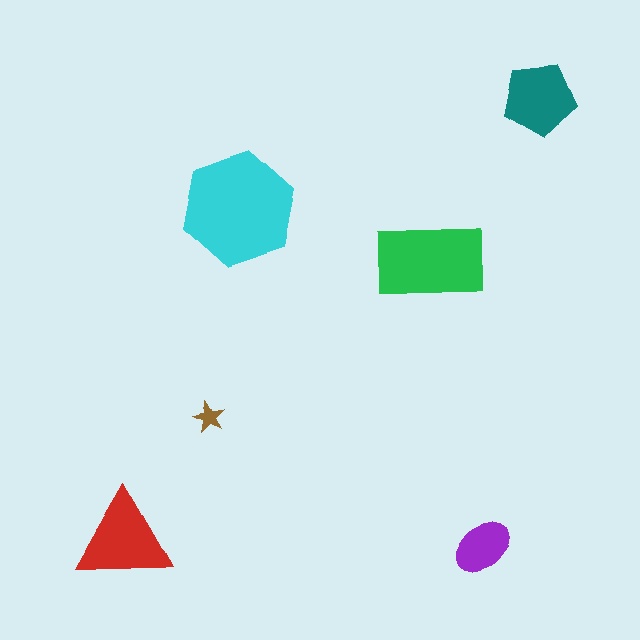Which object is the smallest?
The brown star.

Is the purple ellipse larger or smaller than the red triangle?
Smaller.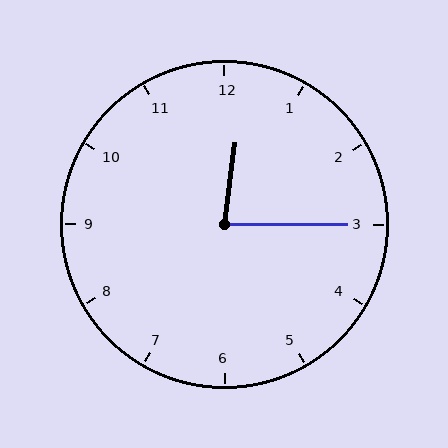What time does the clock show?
12:15.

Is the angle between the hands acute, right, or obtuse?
It is acute.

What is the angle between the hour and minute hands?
Approximately 82 degrees.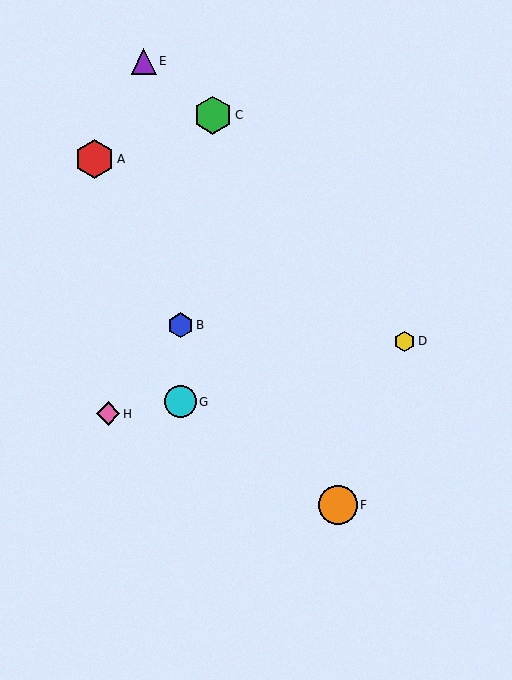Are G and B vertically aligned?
Yes, both are at x≈181.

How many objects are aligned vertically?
2 objects (B, G) are aligned vertically.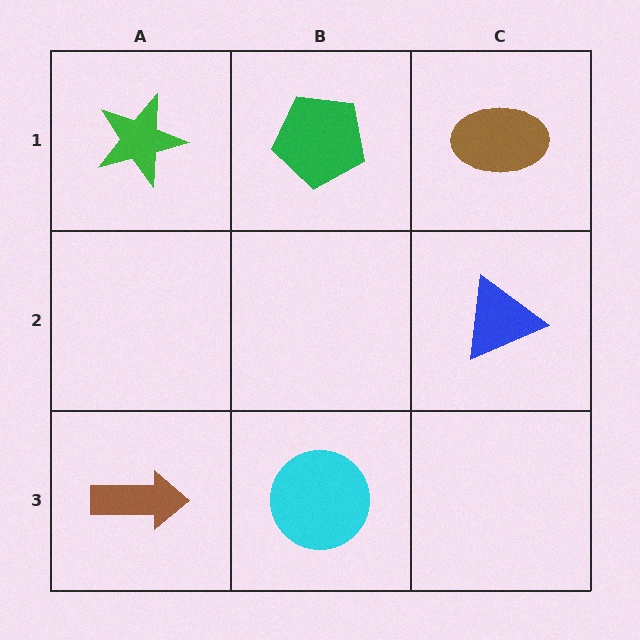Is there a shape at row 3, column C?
No, that cell is empty.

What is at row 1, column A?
A green star.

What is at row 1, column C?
A brown ellipse.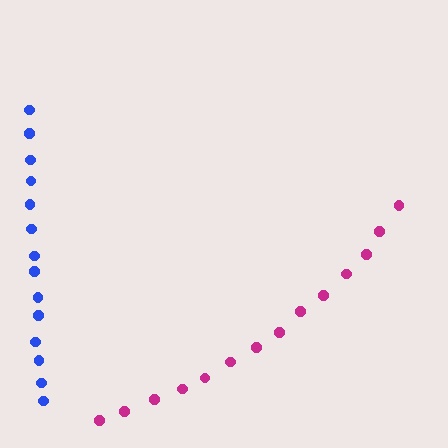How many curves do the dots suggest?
There are 2 distinct paths.